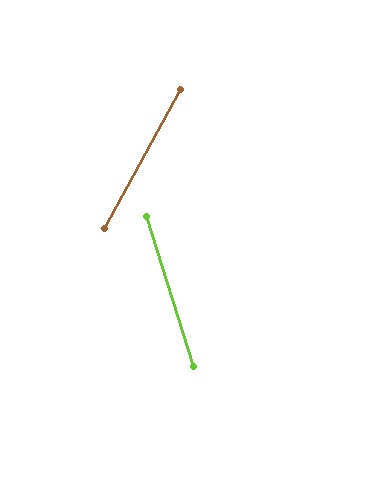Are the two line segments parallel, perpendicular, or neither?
Neither parallel nor perpendicular — they differ by about 46°.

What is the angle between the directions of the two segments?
Approximately 46 degrees.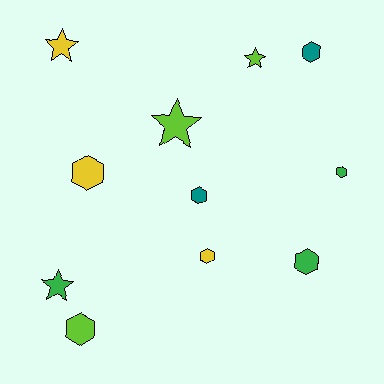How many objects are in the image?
There are 11 objects.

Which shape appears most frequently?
Hexagon, with 7 objects.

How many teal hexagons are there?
There are 2 teal hexagons.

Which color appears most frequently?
Lime, with 3 objects.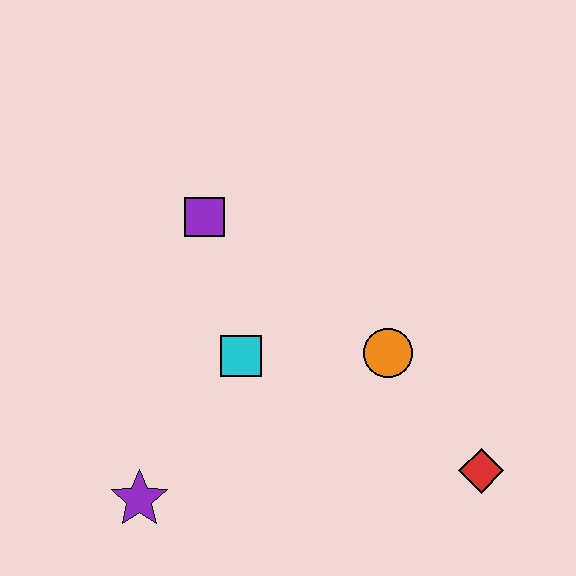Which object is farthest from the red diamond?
The purple square is farthest from the red diamond.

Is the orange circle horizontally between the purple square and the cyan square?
No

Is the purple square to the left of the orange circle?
Yes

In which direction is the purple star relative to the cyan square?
The purple star is below the cyan square.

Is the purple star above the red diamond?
No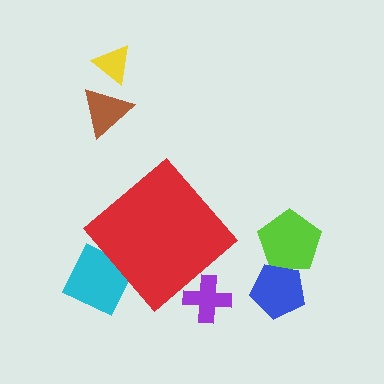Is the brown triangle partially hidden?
No, the brown triangle is fully visible.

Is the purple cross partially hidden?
Yes, the purple cross is partially hidden behind the red diamond.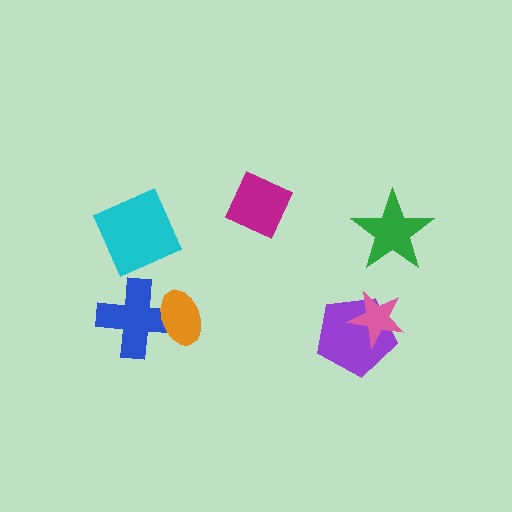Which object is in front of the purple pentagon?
The pink star is in front of the purple pentagon.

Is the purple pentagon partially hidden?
Yes, it is partially covered by another shape.